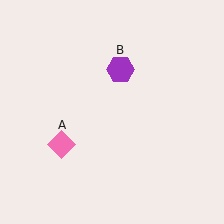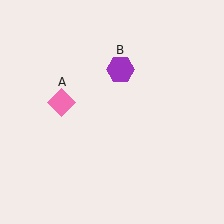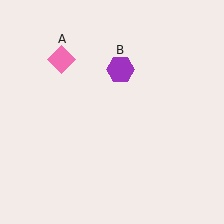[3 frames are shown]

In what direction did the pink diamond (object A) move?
The pink diamond (object A) moved up.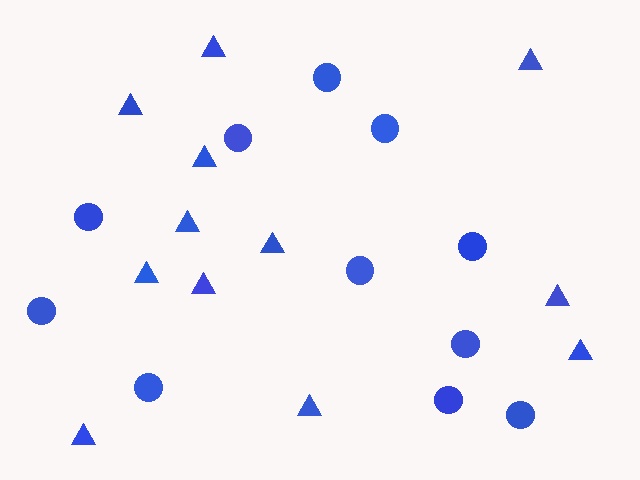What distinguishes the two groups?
There are 2 groups: one group of circles (11) and one group of triangles (12).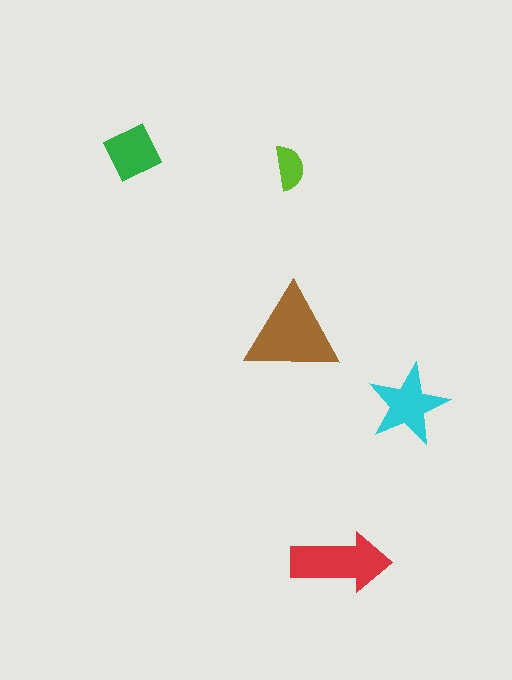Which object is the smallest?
The lime semicircle.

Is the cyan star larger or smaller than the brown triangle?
Smaller.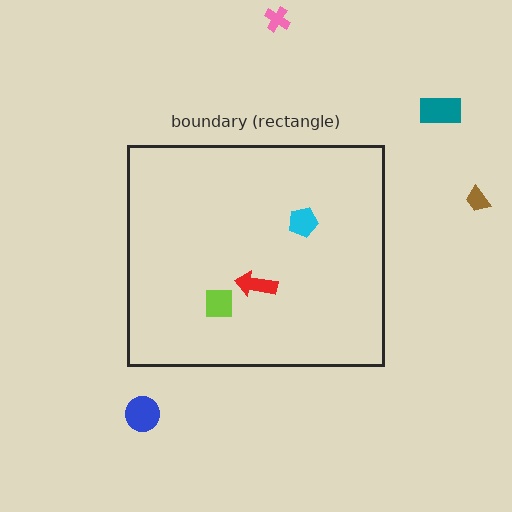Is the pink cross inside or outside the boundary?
Outside.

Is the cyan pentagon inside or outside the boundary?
Inside.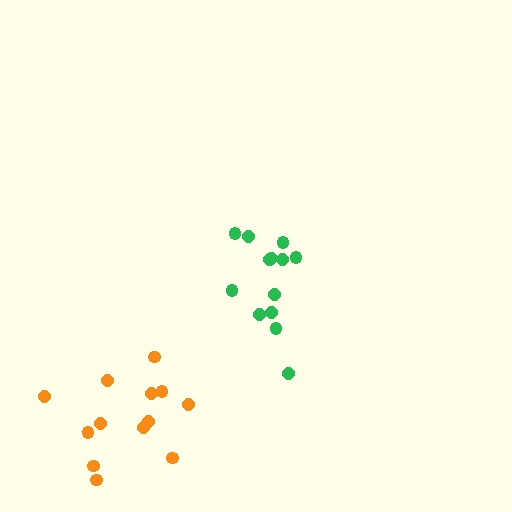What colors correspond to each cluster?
The clusters are colored: orange, green.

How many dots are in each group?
Group 1: 13 dots, Group 2: 13 dots (26 total).